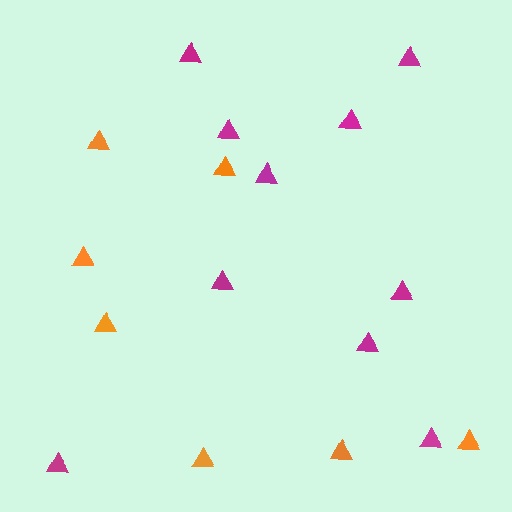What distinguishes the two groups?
There are 2 groups: one group of orange triangles (7) and one group of magenta triangles (10).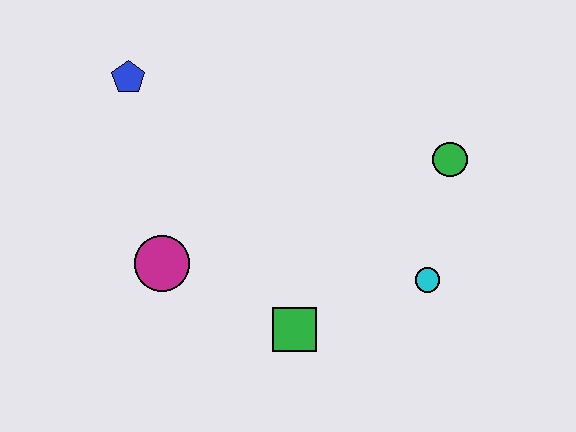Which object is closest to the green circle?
The cyan circle is closest to the green circle.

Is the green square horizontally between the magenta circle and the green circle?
Yes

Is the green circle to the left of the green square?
No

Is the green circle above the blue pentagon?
No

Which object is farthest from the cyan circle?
The blue pentagon is farthest from the cyan circle.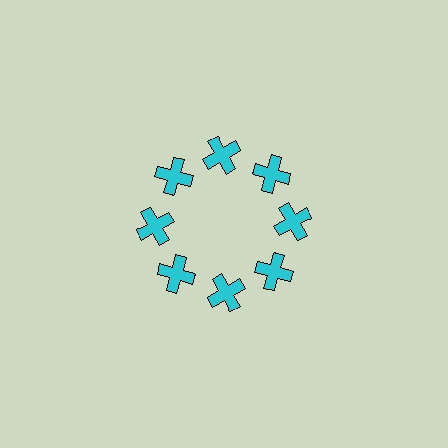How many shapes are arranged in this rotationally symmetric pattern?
There are 8 shapes, arranged in 8 groups of 1.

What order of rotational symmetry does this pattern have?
This pattern has 8-fold rotational symmetry.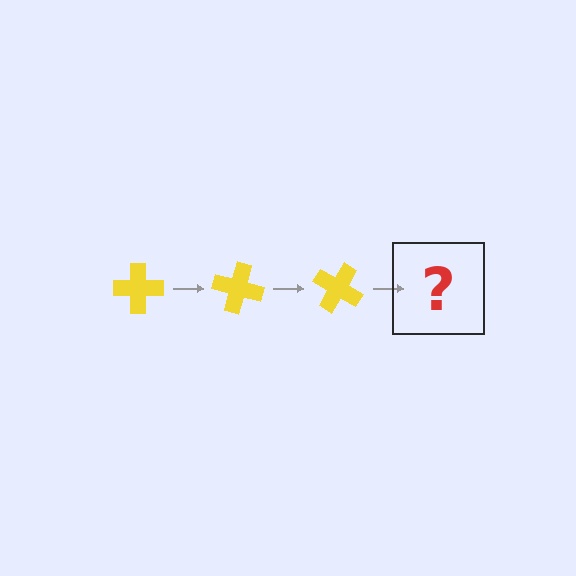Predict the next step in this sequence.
The next step is a yellow cross rotated 45 degrees.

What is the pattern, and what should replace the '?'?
The pattern is that the cross rotates 15 degrees each step. The '?' should be a yellow cross rotated 45 degrees.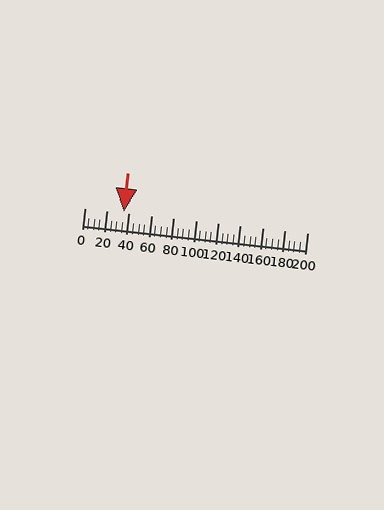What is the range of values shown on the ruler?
The ruler shows values from 0 to 200.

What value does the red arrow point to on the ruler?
The red arrow points to approximately 35.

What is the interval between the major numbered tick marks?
The major tick marks are spaced 20 units apart.